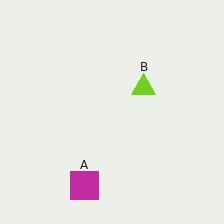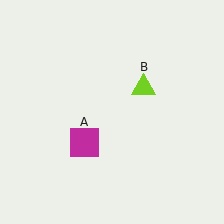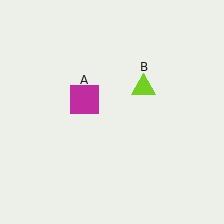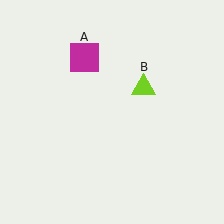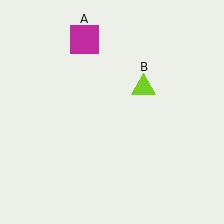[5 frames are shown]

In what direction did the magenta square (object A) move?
The magenta square (object A) moved up.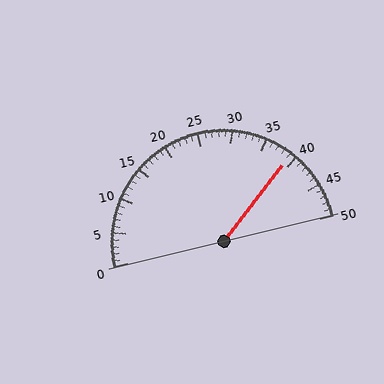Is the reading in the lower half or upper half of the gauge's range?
The reading is in the upper half of the range (0 to 50).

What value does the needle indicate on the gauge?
The needle indicates approximately 39.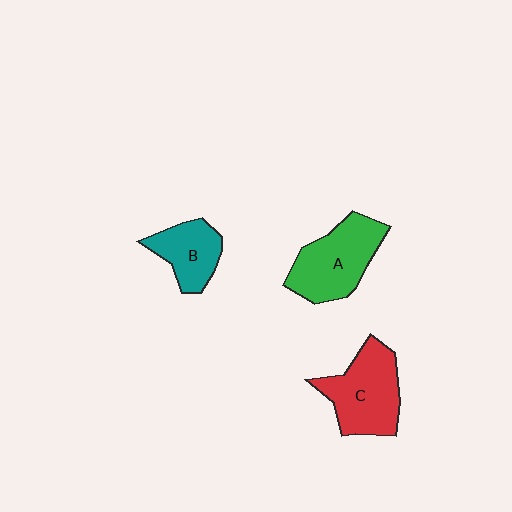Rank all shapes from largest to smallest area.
From largest to smallest: C (red), A (green), B (teal).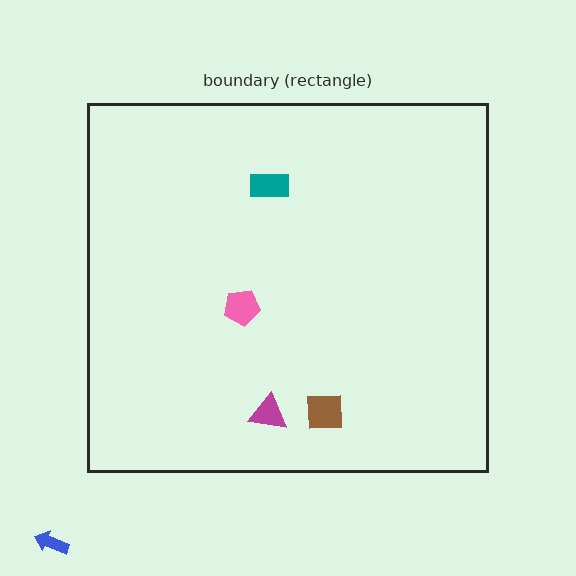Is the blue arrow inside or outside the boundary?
Outside.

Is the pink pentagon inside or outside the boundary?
Inside.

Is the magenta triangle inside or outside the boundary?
Inside.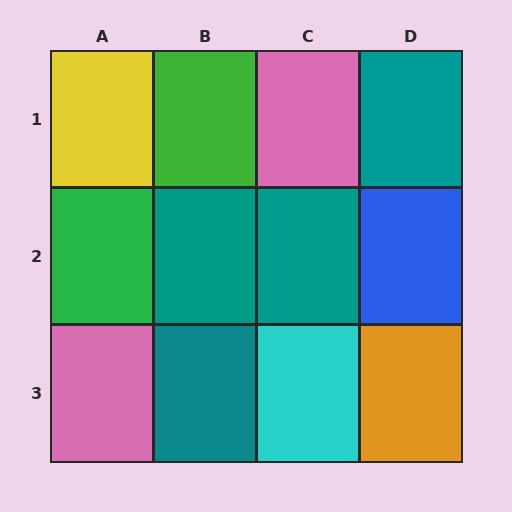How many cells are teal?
4 cells are teal.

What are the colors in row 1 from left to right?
Yellow, green, pink, teal.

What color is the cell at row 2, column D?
Blue.